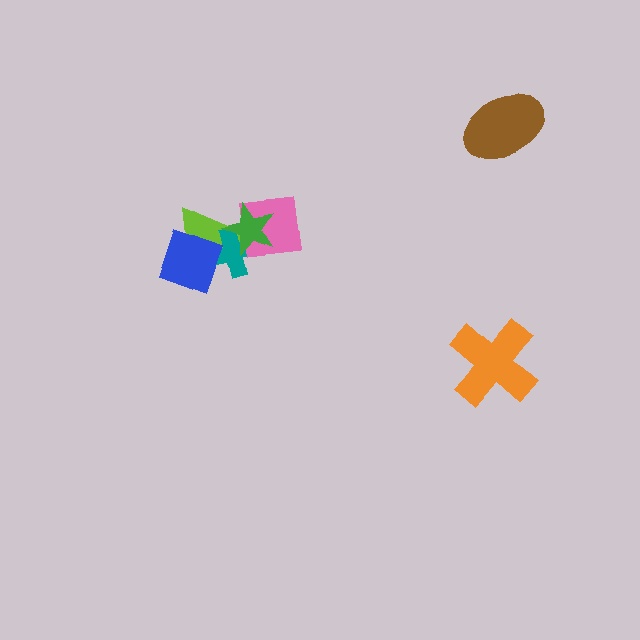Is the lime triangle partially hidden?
Yes, it is partially covered by another shape.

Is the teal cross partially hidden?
Yes, it is partially covered by another shape.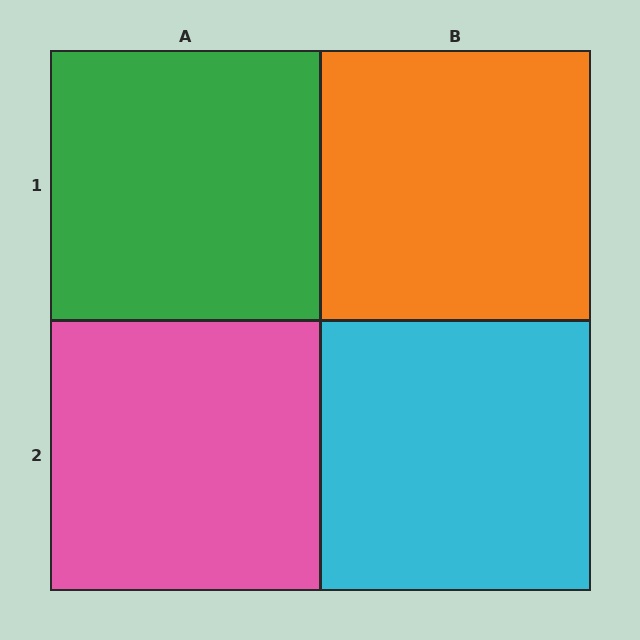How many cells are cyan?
1 cell is cyan.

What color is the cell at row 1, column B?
Orange.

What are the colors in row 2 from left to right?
Pink, cyan.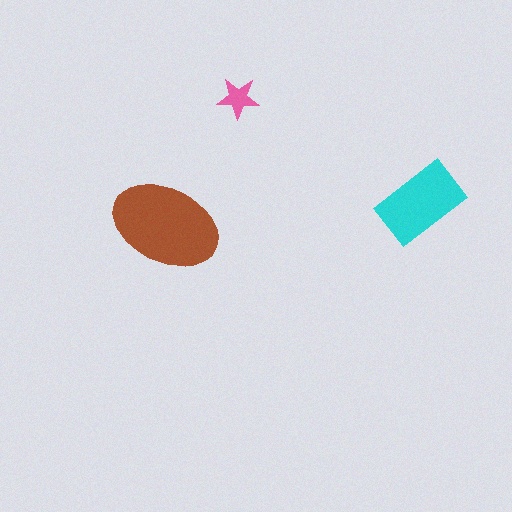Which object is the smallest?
The pink star.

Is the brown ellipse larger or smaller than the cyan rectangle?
Larger.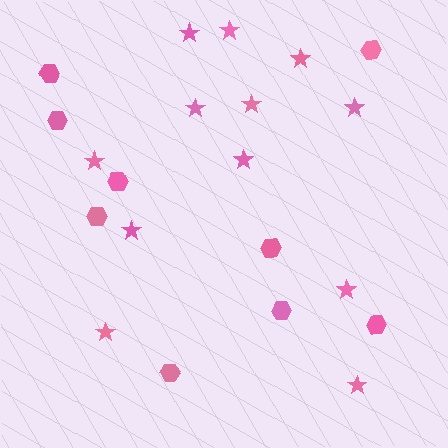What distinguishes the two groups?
There are 2 groups: one group of stars (12) and one group of hexagons (9).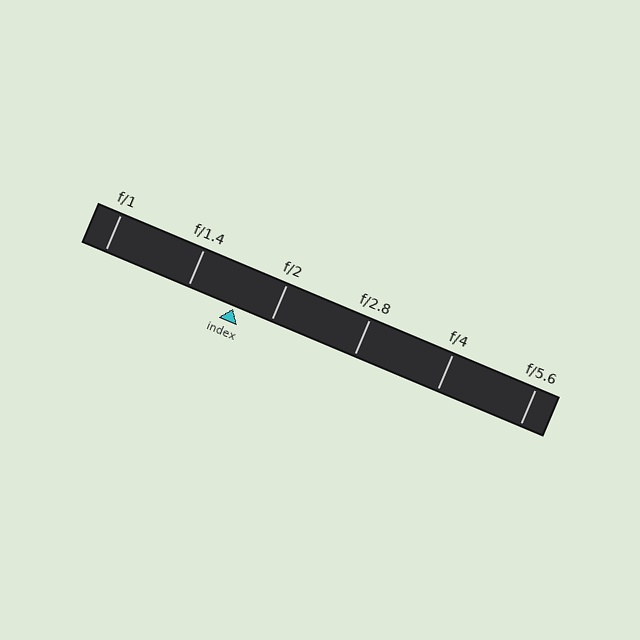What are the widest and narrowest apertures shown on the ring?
The widest aperture shown is f/1 and the narrowest is f/5.6.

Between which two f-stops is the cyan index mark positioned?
The index mark is between f/1.4 and f/2.